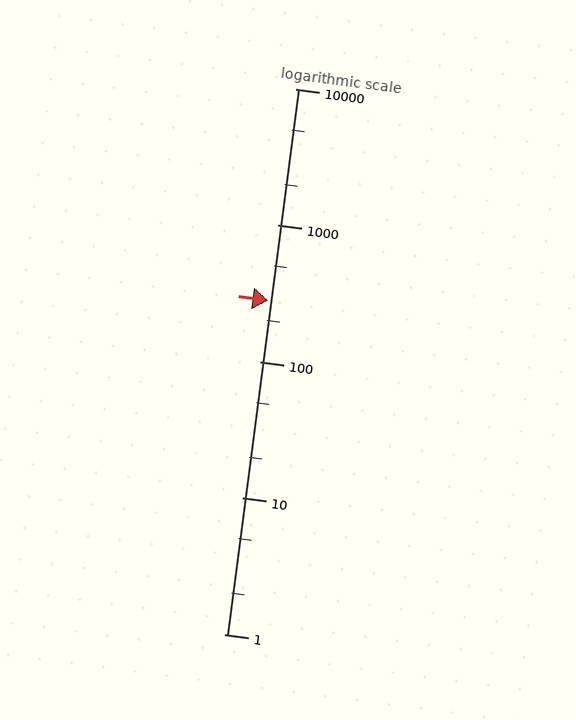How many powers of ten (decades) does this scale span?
The scale spans 4 decades, from 1 to 10000.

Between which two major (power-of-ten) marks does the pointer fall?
The pointer is between 100 and 1000.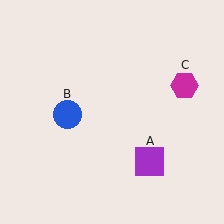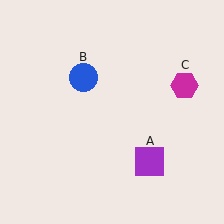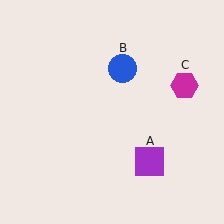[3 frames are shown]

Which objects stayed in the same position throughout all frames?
Purple square (object A) and magenta hexagon (object C) remained stationary.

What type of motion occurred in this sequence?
The blue circle (object B) rotated clockwise around the center of the scene.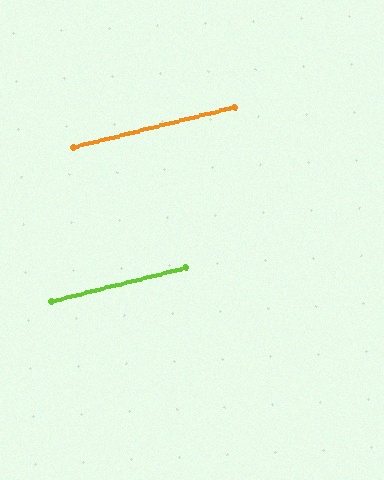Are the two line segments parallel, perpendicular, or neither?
Parallel — their directions differ by only 0.2°.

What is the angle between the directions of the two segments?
Approximately 0 degrees.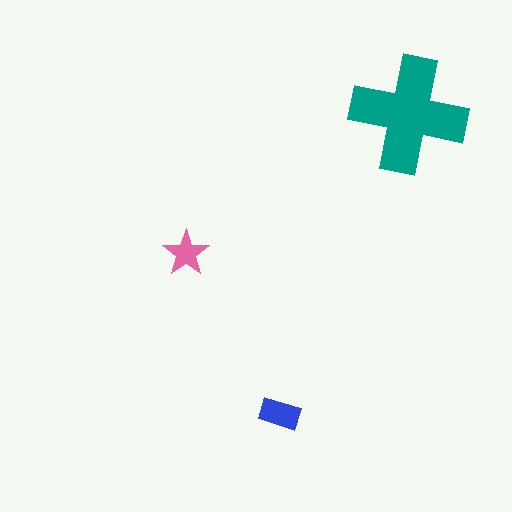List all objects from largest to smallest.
The teal cross, the blue rectangle, the pink star.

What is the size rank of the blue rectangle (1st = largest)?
2nd.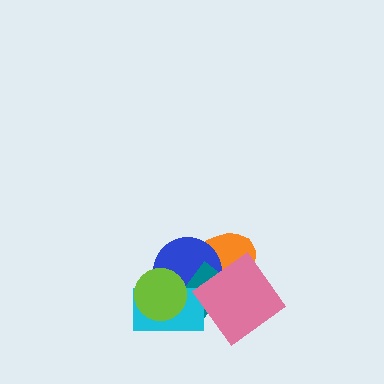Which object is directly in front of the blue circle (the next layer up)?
The teal rectangle is directly in front of the blue circle.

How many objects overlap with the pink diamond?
3 objects overlap with the pink diamond.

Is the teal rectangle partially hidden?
Yes, it is partially covered by another shape.